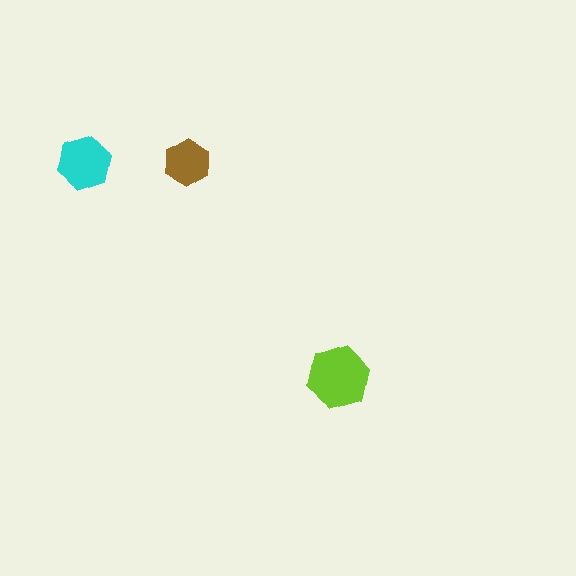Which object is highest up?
The brown hexagon is topmost.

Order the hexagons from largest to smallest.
the lime one, the cyan one, the brown one.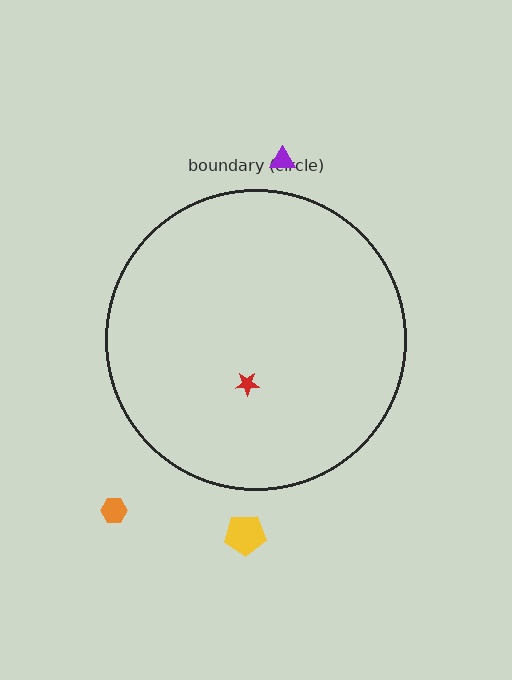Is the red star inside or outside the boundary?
Inside.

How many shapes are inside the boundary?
1 inside, 3 outside.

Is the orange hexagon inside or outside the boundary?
Outside.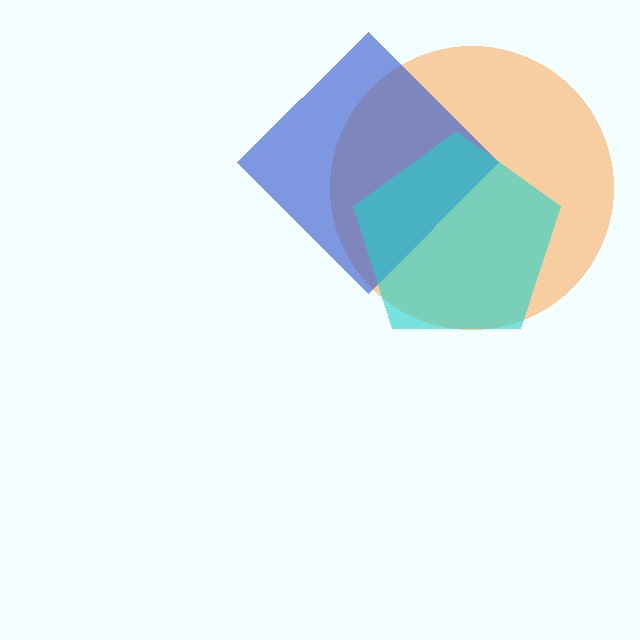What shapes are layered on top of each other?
The layered shapes are: an orange circle, a blue diamond, a cyan pentagon.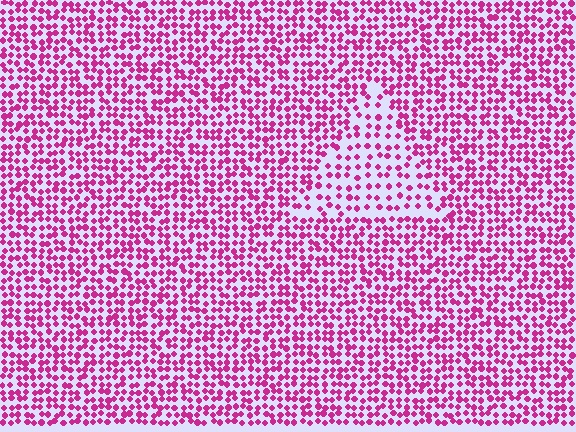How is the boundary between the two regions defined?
The boundary is defined by a change in element density (approximately 1.8x ratio). All elements are the same color, size, and shape.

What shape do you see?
I see a triangle.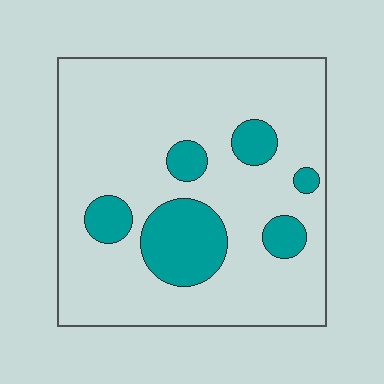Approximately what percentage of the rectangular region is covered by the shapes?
Approximately 20%.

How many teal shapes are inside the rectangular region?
6.